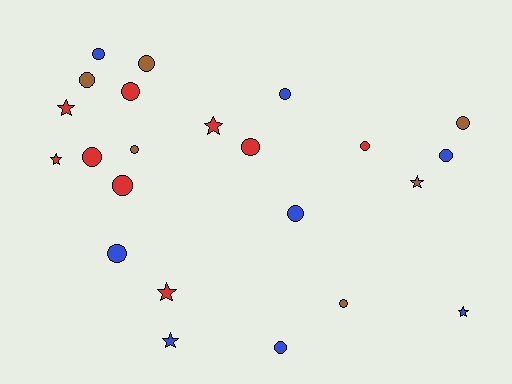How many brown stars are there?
There is 1 brown star.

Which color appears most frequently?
Red, with 9 objects.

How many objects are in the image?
There are 23 objects.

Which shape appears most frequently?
Circle, with 16 objects.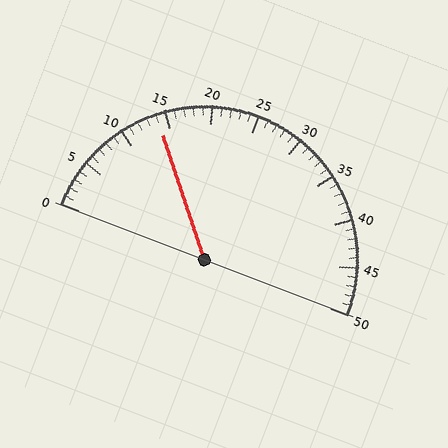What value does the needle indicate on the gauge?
The needle indicates approximately 14.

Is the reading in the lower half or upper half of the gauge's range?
The reading is in the lower half of the range (0 to 50).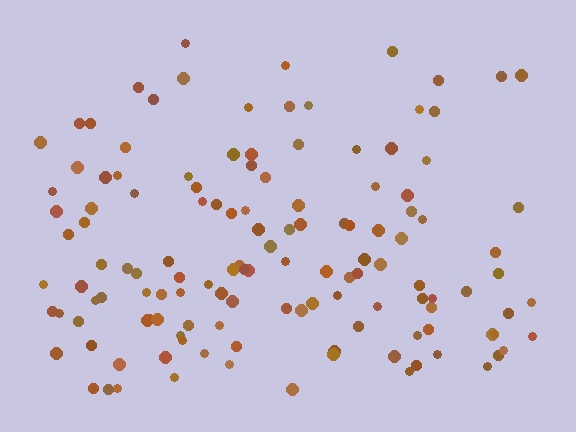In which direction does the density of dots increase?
From top to bottom, with the bottom side densest.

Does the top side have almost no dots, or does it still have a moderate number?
Still a moderate number, just noticeably fewer than the bottom.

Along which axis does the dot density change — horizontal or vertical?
Vertical.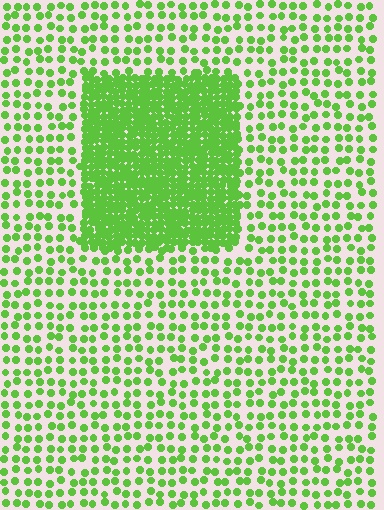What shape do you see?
I see a rectangle.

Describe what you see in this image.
The image contains small lime elements arranged at two different densities. A rectangle-shaped region is visible where the elements are more densely packed than the surrounding area.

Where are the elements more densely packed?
The elements are more densely packed inside the rectangle boundary.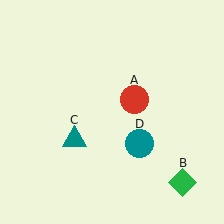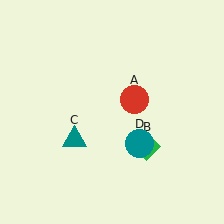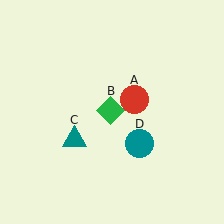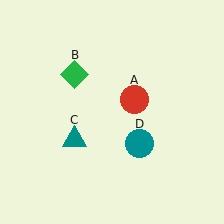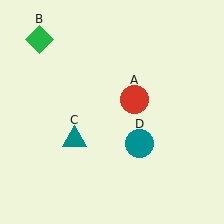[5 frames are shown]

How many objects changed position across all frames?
1 object changed position: green diamond (object B).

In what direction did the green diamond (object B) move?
The green diamond (object B) moved up and to the left.